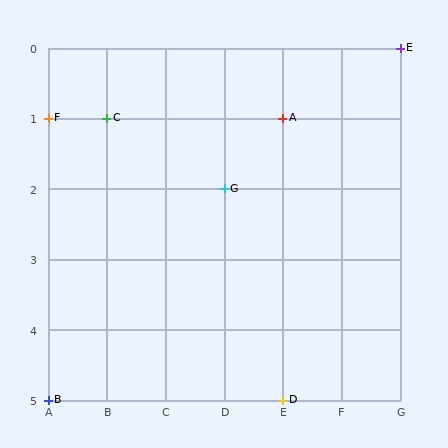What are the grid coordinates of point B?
Point B is at grid coordinates (A, 5).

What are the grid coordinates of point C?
Point C is at grid coordinates (B, 1).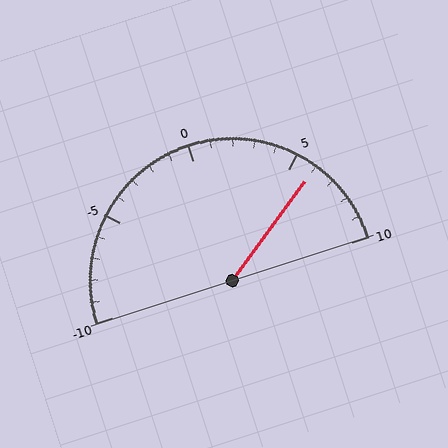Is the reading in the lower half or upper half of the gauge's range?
The reading is in the upper half of the range (-10 to 10).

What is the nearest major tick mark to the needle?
The nearest major tick mark is 5.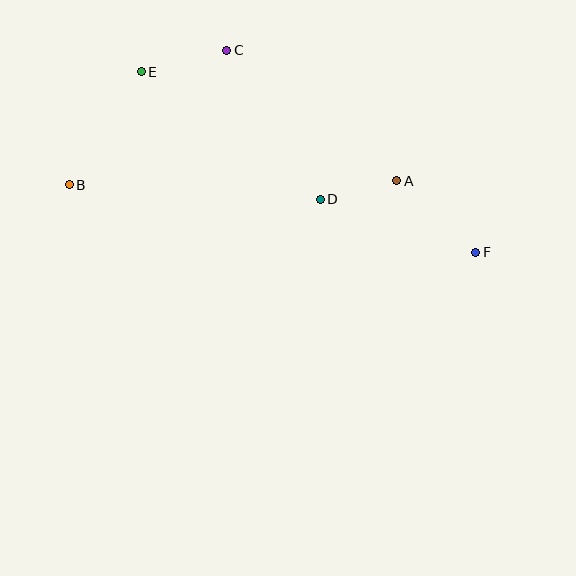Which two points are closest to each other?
Points A and D are closest to each other.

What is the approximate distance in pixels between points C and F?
The distance between C and F is approximately 321 pixels.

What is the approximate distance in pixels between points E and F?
The distance between E and F is approximately 380 pixels.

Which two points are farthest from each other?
Points B and F are farthest from each other.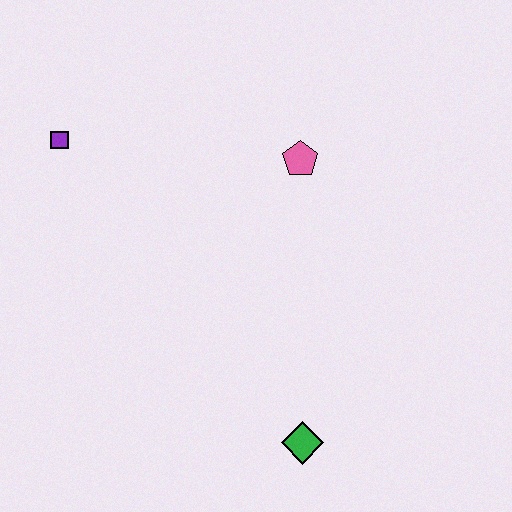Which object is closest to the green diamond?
The pink pentagon is closest to the green diamond.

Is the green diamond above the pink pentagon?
No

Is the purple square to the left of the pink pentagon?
Yes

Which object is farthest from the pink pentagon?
The green diamond is farthest from the pink pentagon.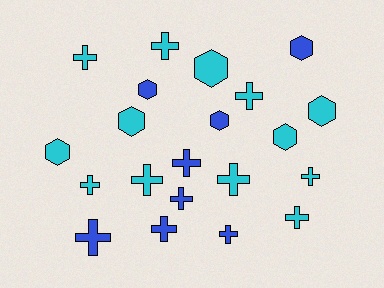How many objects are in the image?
There are 21 objects.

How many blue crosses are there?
There are 5 blue crosses.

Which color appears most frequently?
Cyan, with 13 objects.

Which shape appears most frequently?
Cross, with 13 objects.